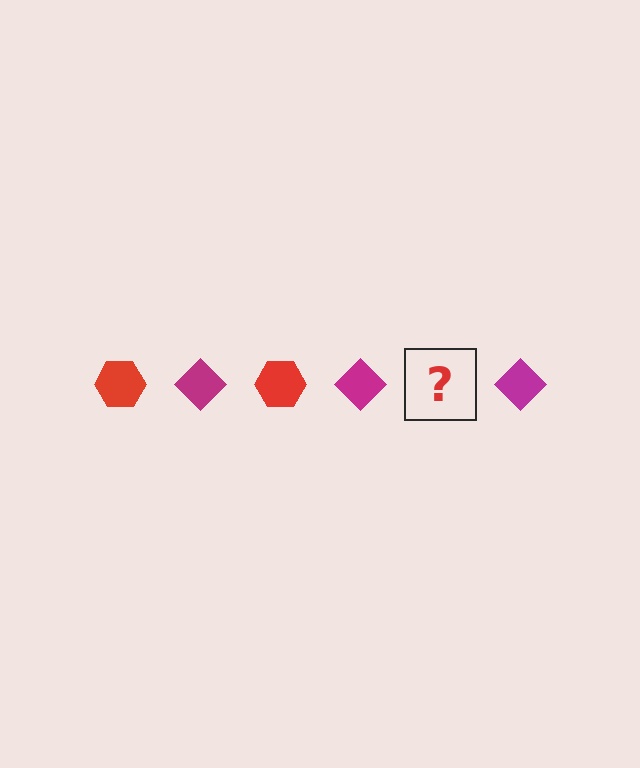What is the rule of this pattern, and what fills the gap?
The rule is that the pattern alternates between red hexagon and magenta diamond. The gap should be filled with a red hexagon.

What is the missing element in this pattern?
The missing element is a red hexagon.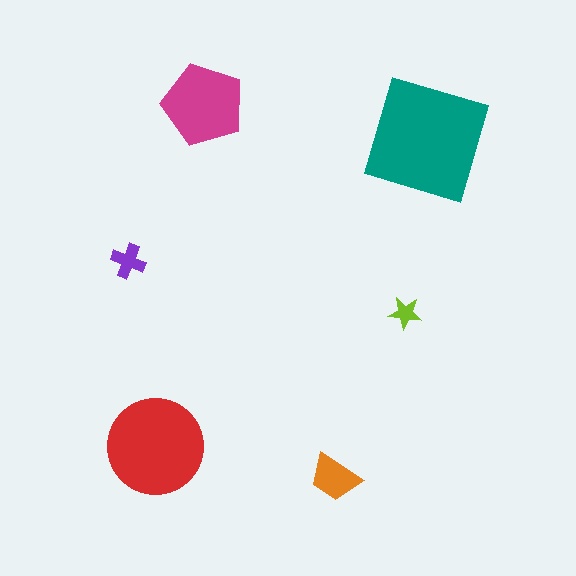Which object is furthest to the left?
The purple cross is leftmost.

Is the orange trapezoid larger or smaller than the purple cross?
Larger.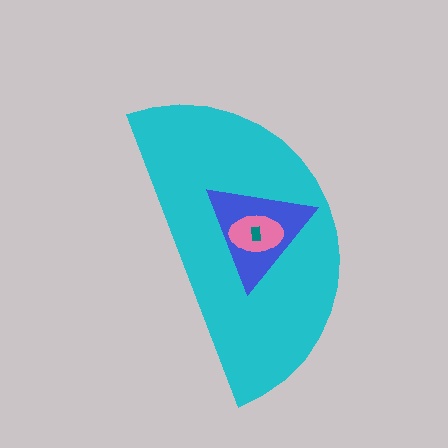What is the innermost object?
The teal rectangle.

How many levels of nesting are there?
4.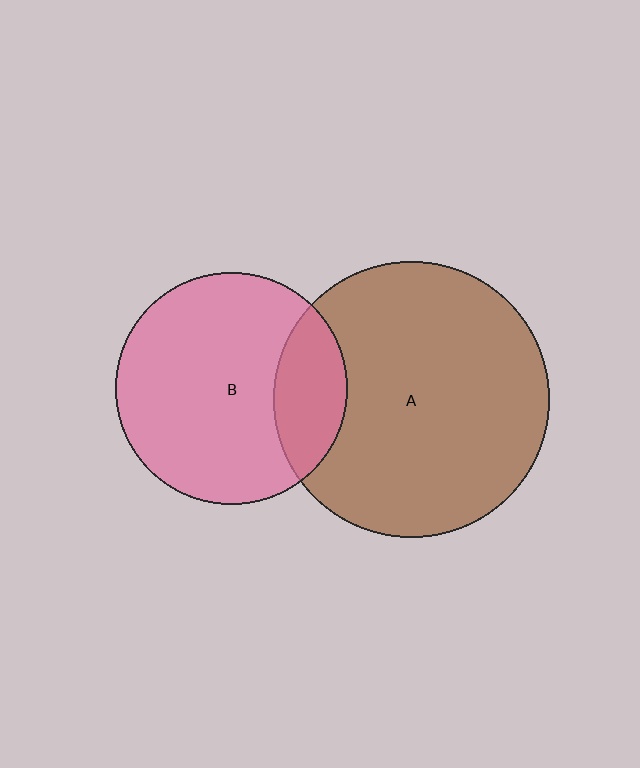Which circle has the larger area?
Circle A (brown).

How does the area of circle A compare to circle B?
Approximately 1.4 times.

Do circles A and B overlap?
Yes.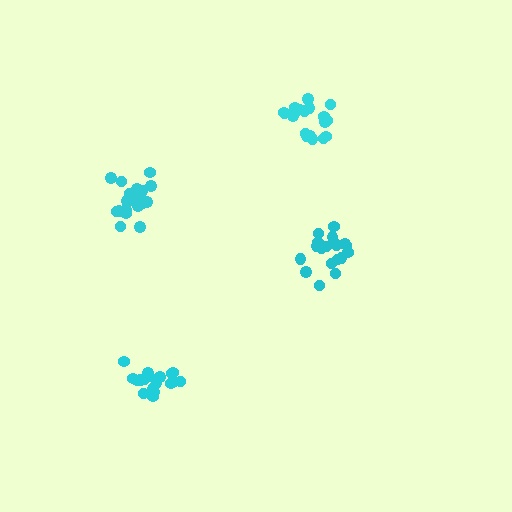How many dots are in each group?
Group 1: 18 dots, Group 2: 20 dots, Group 3: 20 dots, Group 4: 18 dots (76 total).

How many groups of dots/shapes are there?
There are 4 groups.